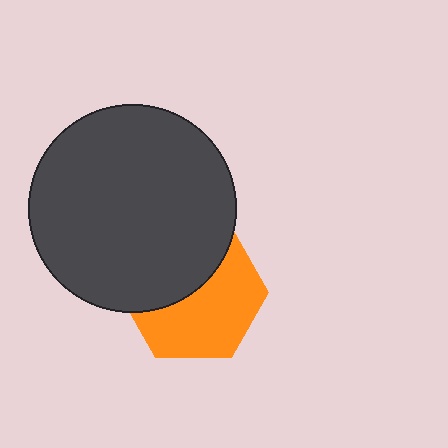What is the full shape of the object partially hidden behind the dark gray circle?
The partially hidden object is an orange hexagon.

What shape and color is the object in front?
The object in front is a dark gray circle.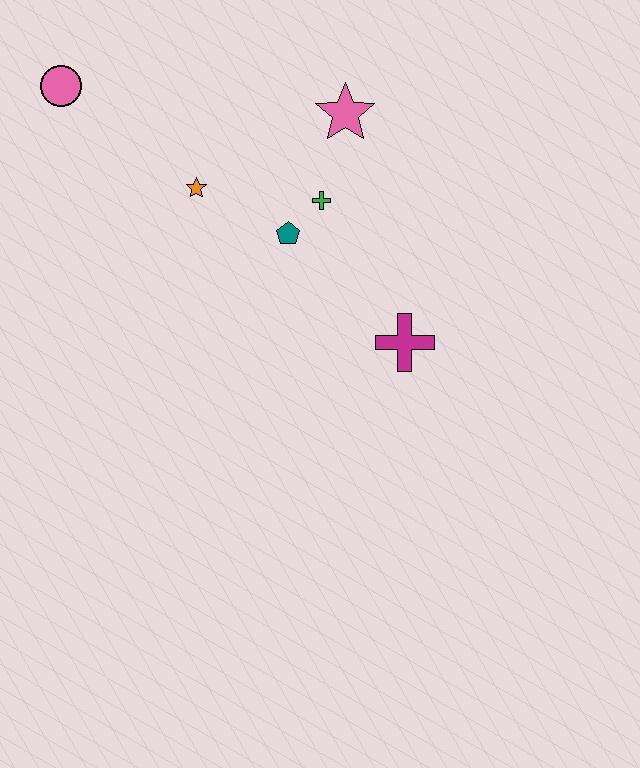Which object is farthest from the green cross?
The pink circle is farthest from the green cross.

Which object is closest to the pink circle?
The orange star is closest to the pink circle.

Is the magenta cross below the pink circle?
Yes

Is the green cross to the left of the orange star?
No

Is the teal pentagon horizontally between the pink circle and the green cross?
Yes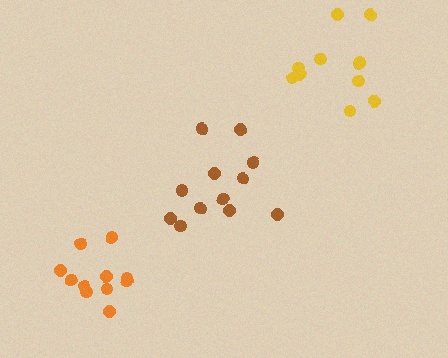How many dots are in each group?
Group 1: 11 dots, Group 2: 12 dots, Group 3: 11 dots (34 total).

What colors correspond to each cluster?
The clusters are colored: yellow, brown, orange.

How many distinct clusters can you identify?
There are 3 distinct clusters.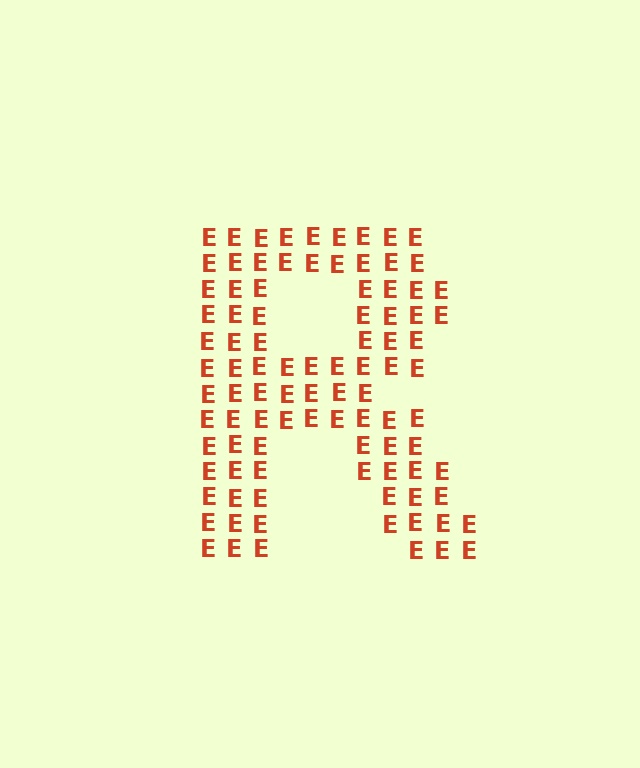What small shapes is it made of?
It is made of small letter E's.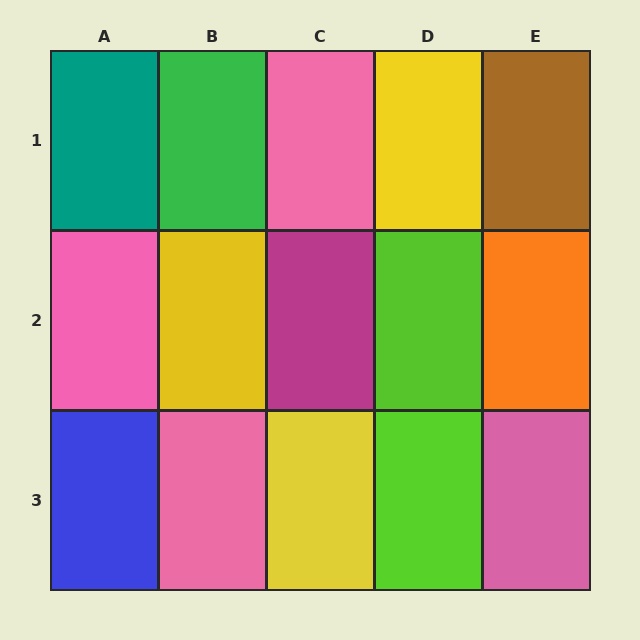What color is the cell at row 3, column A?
Blue.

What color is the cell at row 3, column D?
Lime.